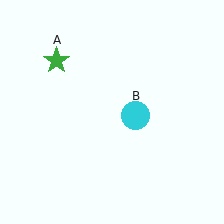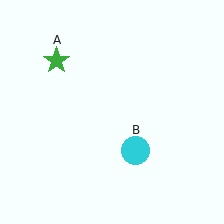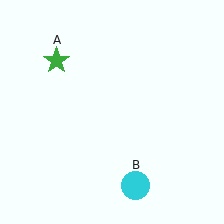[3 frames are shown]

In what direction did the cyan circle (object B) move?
The cyan circle (object B) moved down.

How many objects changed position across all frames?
1 object changed position: cyan circle (object B).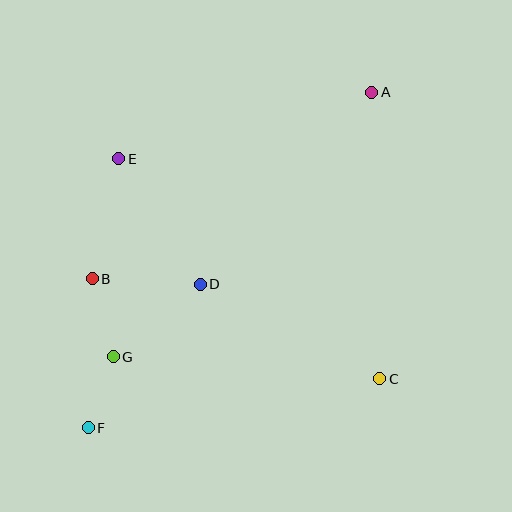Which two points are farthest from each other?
Points A and F are farthest from each other.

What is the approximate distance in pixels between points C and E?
The distance between C and E is approximately 342 pixels.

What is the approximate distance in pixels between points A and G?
The distance between A and G is approximately 370 pixels.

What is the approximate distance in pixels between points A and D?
The distance between A and D is approximately 258 pixels.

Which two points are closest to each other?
Points F and G are closest to each other.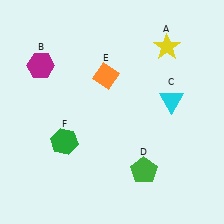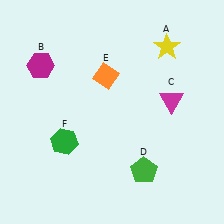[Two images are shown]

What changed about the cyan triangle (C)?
In Image 1, C is cyan. In Image 2, it changed to magenta.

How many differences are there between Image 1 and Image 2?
There is 1 difference between the two images.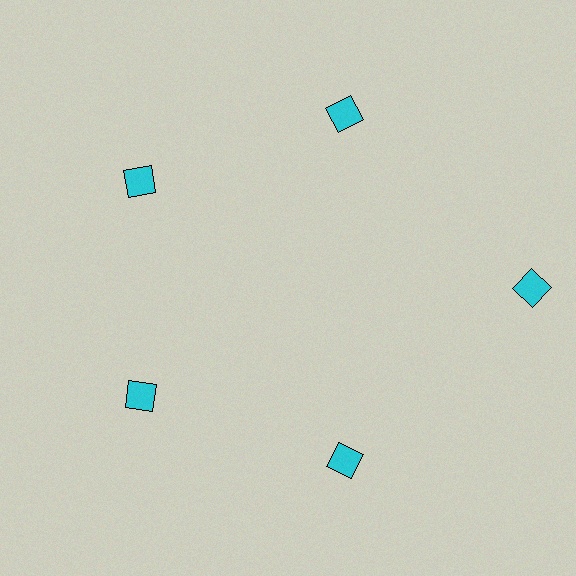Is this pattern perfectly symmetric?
No. The 5 cyan squares are arranged in a ring, but one element near the 3 o'clock position is pushed outward from the center, breaking the 5-fold rotational symmetry.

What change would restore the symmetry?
The symmetry would be restored by moving it inward, back onto the ring so that all 5 squares sit at equal angles and equal distance from the center.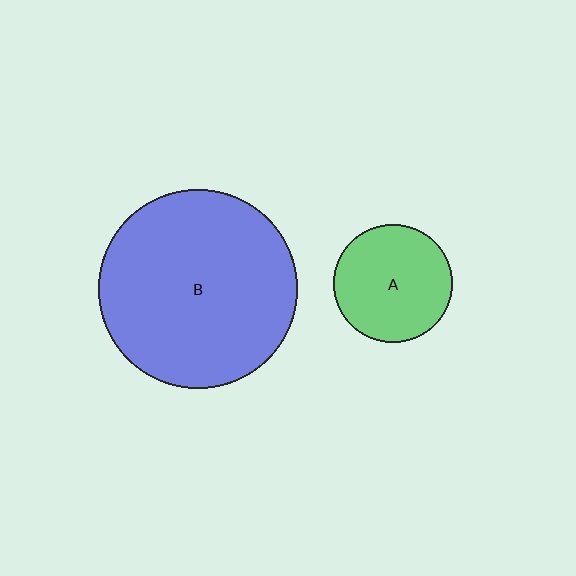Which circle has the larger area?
Circle B (blue).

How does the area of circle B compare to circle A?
Approximately 2.8 times.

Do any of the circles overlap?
No, none of the circles overlap.